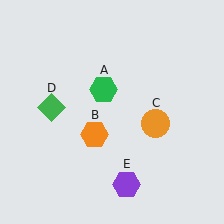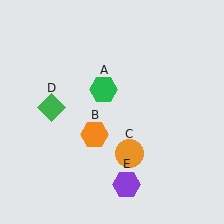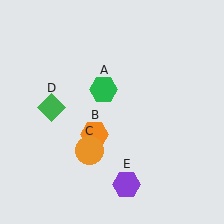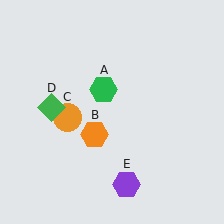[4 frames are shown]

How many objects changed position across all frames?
1 object changed position: orange circle (object C).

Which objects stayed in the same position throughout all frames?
Green hexagon (object A) and orange hexagon (object B) and green diamond (object D) and purple hexagon (object E) remained stationary.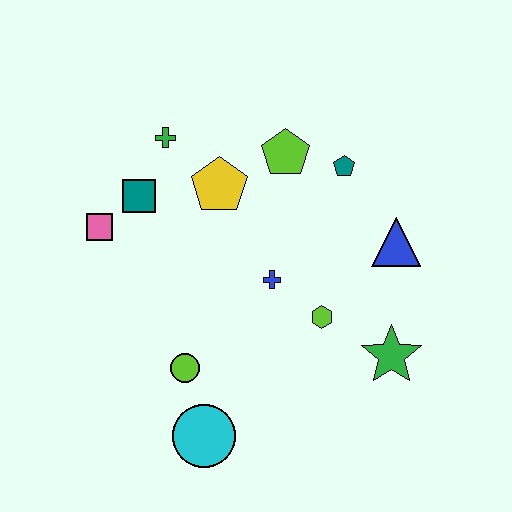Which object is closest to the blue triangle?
The teal pentagon is closest to the blue triangle.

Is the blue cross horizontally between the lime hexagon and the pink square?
Yes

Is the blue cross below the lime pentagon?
Yes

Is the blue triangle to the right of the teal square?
Yes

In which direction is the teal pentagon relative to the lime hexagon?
The teal pentagon is above the lime hexagon.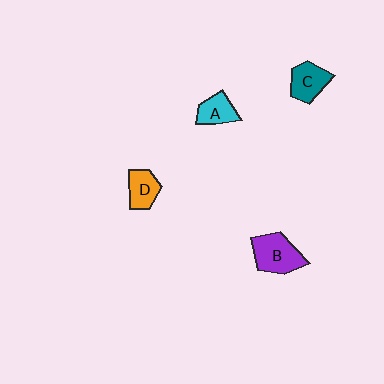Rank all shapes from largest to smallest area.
From largest to smallest: B (purple), C (teal), D (orange), A (cyan).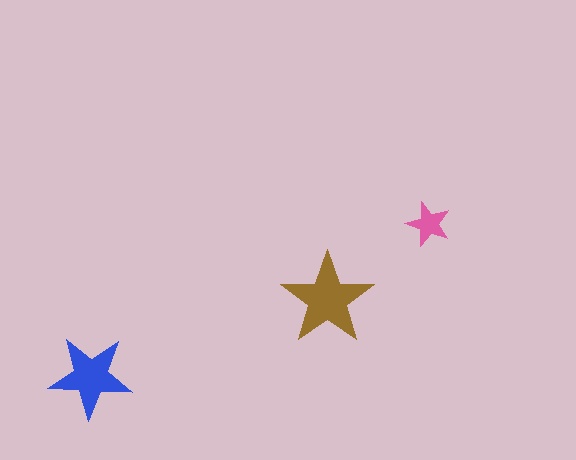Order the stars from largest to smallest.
the brown one, the blue one, the pink one.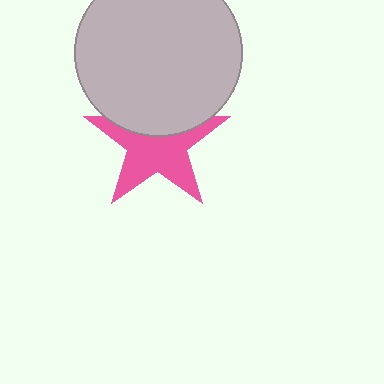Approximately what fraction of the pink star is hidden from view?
Roughly 37% of the pink star is hidden behind the light gray circle.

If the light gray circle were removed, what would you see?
You would see the complete pink star.